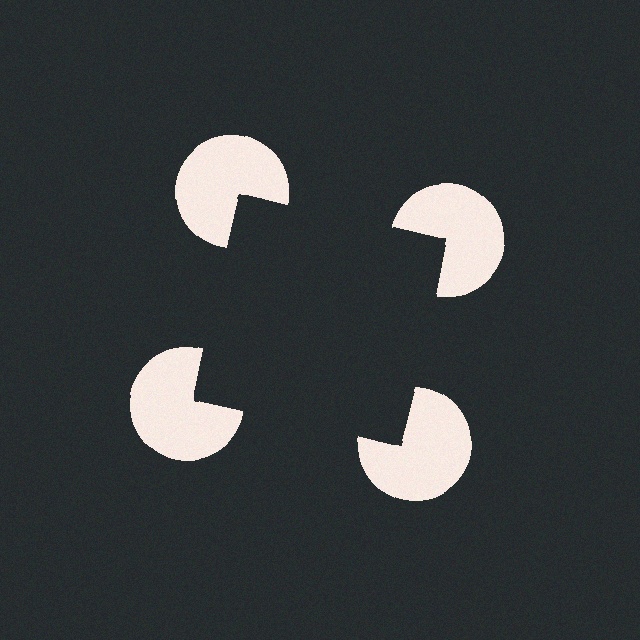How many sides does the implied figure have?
4 sides.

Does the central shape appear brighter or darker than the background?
It typically appears slightly darker than the background, even though no actual brightness change is drawn.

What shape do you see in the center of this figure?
An illusory square — its edges are inferred from the aligned wedge cuts in the pac-man discs, not physically drawn.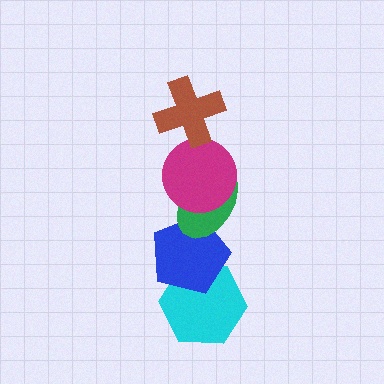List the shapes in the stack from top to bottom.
From top to bottom: the brown cross, the magenta circle, the green ellipse, the blue pentagon, the cyan hexagon.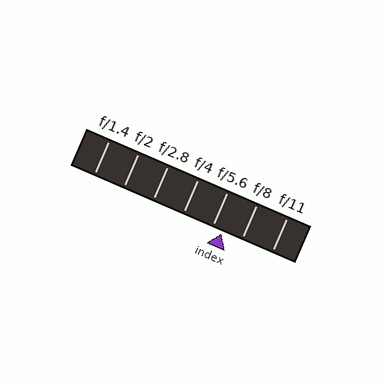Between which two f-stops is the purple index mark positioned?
The index mark is between f/5.6 and f/8.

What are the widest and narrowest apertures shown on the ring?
The widest aperture shown is f/1.4 and the narrowest is f/11.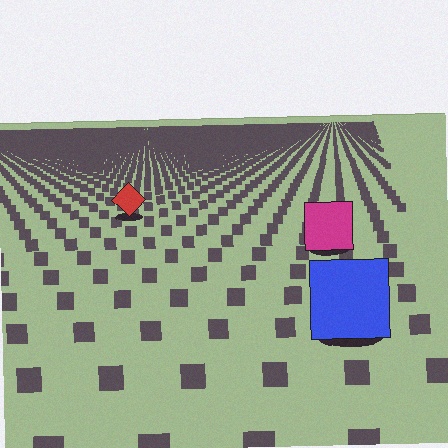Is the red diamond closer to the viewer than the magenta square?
No. The magenta square is closer — you can tell from the texture gradient: the ground texture is coarser near it.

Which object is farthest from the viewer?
The red diamond is farthest from the viewer. It appears smaller and the ground texture around it is denser.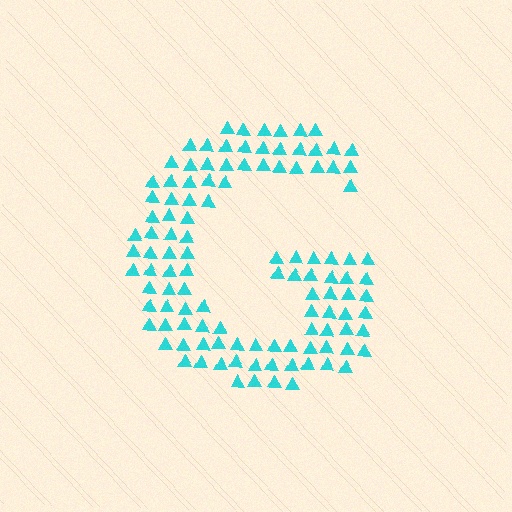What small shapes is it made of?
It is made of small triangles.